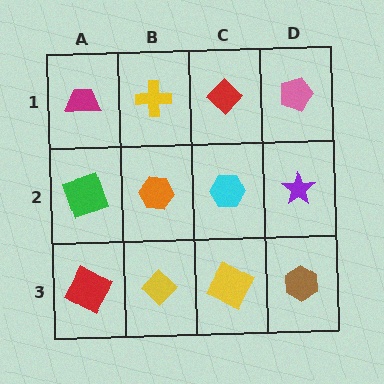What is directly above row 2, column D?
A pink pentagon.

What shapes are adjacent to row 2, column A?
A magenta trapezoid (row 1, column A), a red square (row 3, column A), an orange hexagon (row 2, column B).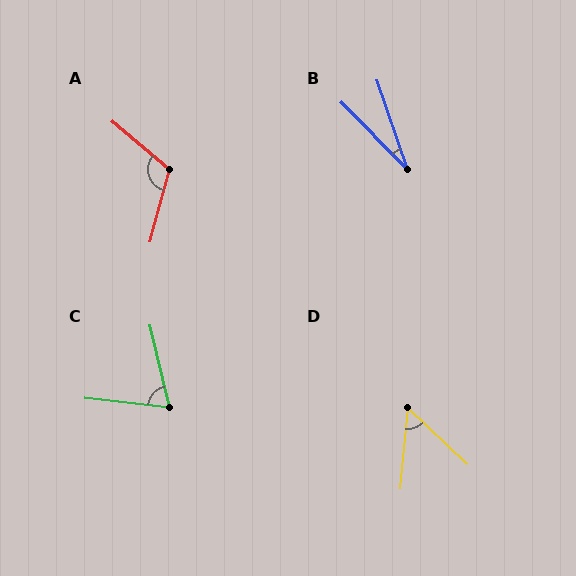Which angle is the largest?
A, at approximately 115 degrees.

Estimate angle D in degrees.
Approximately 52 degrees.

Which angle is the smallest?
B, at approximately 26 degrees.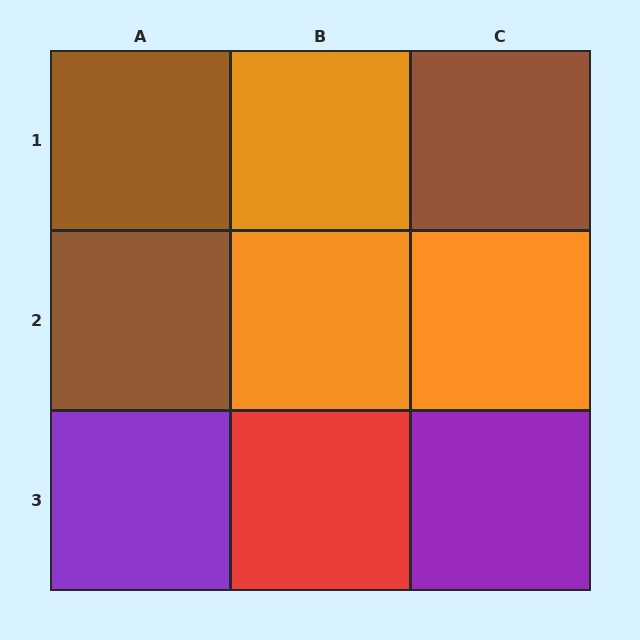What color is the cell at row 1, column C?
Brown.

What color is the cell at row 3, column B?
Red.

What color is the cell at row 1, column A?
Brown.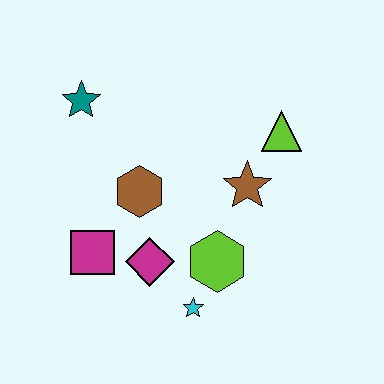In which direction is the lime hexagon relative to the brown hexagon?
The lime hexagon is to the right of the brown hexagon.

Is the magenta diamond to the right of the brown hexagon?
Yes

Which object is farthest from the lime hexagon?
The teal star is farthest from the lime hexagon.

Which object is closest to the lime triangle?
The brown star is closest to the lime triangle.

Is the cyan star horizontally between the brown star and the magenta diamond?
Yes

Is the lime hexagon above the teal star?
No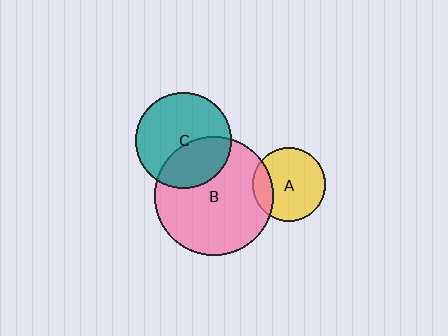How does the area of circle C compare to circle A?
Approximately 1.7 times.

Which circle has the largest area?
Circle B (pink).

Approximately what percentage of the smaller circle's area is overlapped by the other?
Approximately 20%.